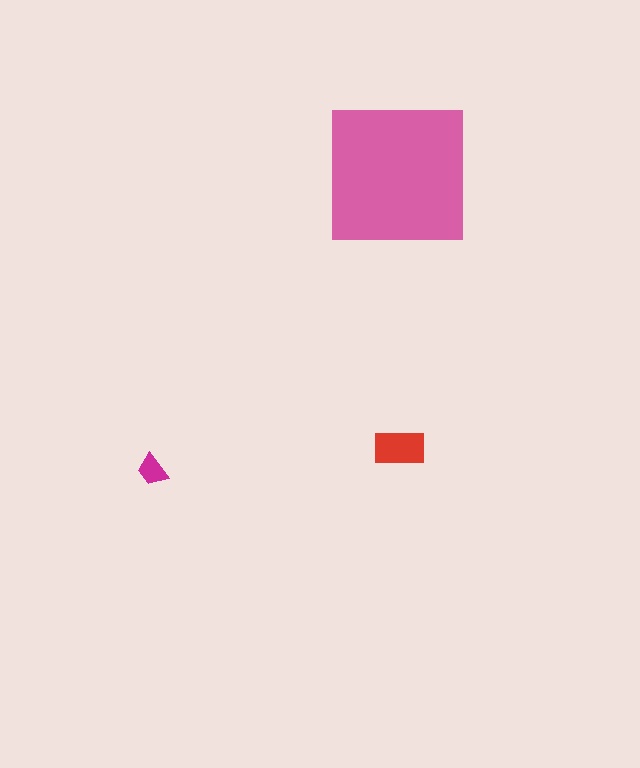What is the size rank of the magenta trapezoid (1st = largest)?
3rd.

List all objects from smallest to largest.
The magenta trapezoid, the red rectangle, the pink square.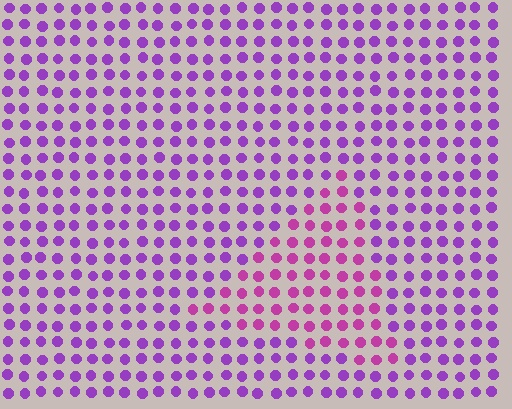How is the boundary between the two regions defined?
The boundary is defined purely by a slight shift in hue (about 32 degrees). Spacing, size, and orientation are identical on both sides.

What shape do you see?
I see a triangle.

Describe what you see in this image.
The image is filled with small purple elements in a uniform arrangement. A triangle-shaped region is visible where the elements are tinted to a slightly different hue, forming a subtle color boundary.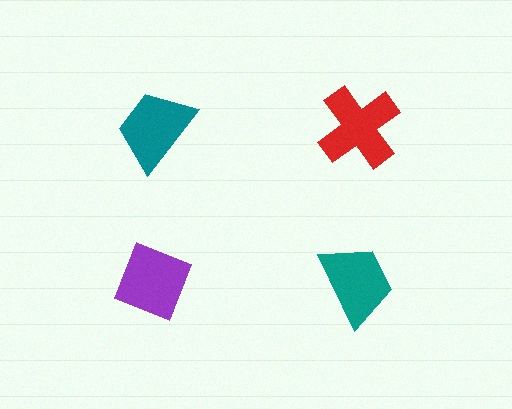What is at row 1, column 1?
A teal trapezoid.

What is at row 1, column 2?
A red cross.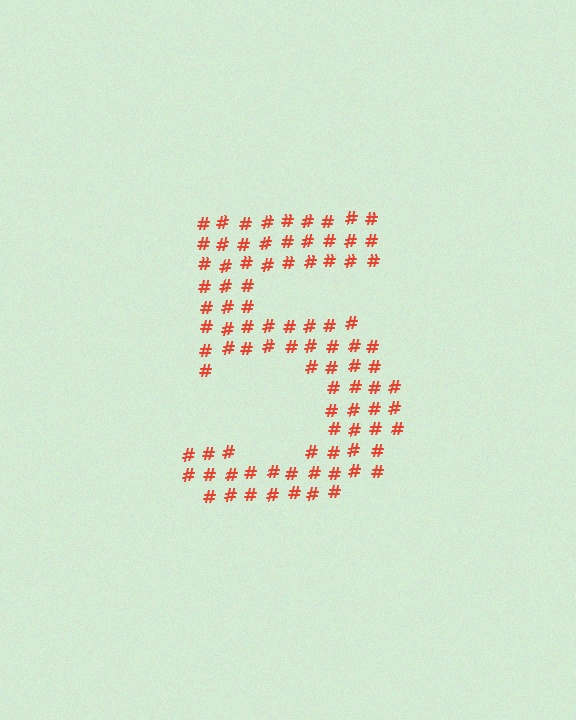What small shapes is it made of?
It is made of small hash symbols.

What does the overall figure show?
The overall figure shows the digit 5.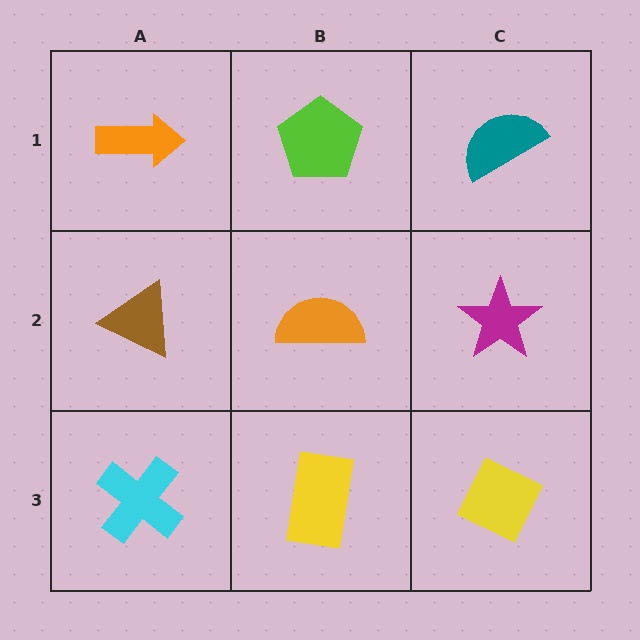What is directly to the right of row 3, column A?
A yellow rectangle.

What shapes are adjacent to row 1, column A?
A brown triangle (row 2, column A), a lime pentagon (row 1, column B).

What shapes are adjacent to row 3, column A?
A brown triangle (row 2, column A), a yellow rectangle (row 3, column B).